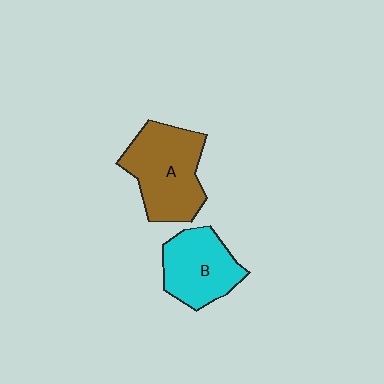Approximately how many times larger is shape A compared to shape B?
Approximately 1.3 times.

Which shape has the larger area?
Shape A (brown).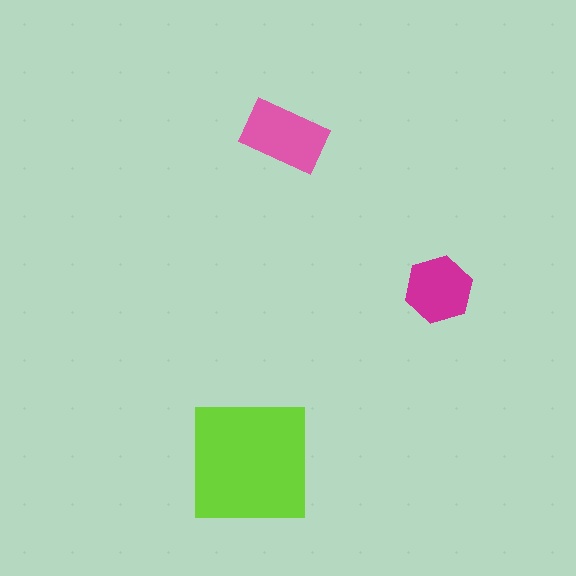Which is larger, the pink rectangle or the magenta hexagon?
The pink rectangle.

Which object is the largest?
The lime square.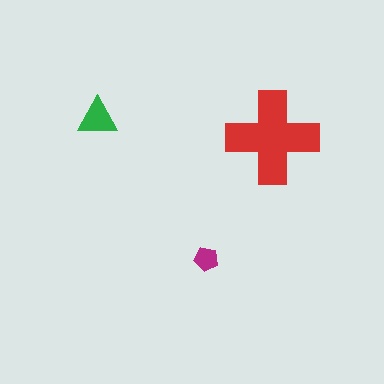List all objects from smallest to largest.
The magenta pentagon, the green triangle, the red cross.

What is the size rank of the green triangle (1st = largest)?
2nd.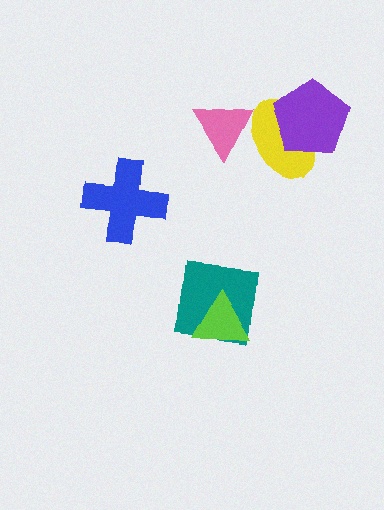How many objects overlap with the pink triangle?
1 object overlaps with the pink triangle.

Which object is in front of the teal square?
The lime triangle is in front of the teal square.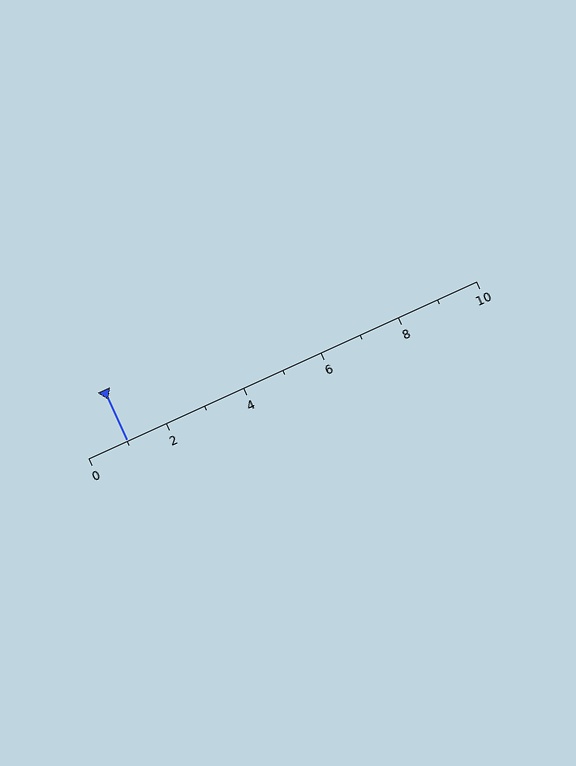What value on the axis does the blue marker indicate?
The marker indicates approximately 1.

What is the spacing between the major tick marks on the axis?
The major ticks are spaced 2 apart.